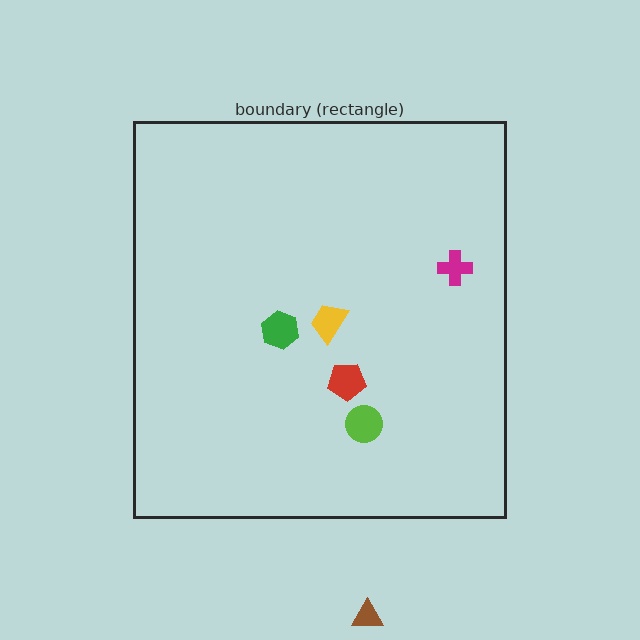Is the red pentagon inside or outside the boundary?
Inside.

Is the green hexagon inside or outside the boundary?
Inside.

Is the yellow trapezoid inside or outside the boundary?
Inside.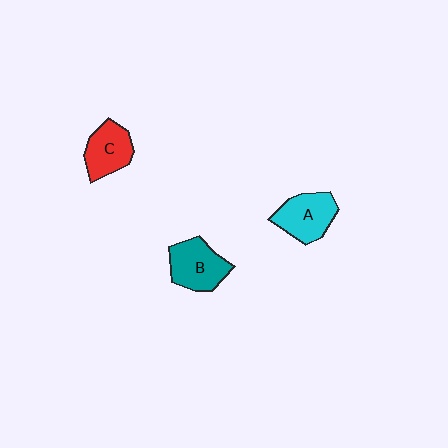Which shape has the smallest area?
Shape C (red).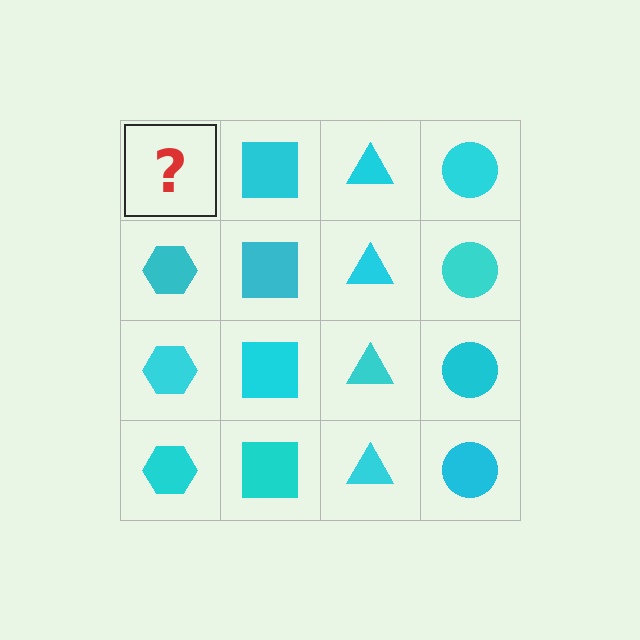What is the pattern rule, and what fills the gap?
The rule is that each column has a consistent shape. The gap should be filled with a cyan hexagon.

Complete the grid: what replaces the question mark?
The question mark should be replaced with a cyan hexagon.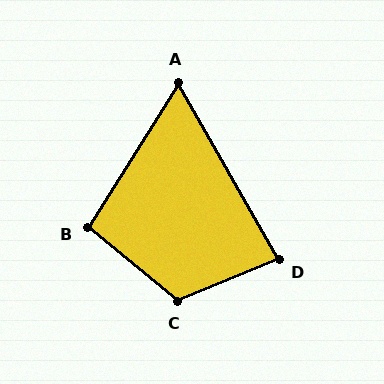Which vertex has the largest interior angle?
C, at approximately 118 degrees.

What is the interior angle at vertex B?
Approximately 97 degrees (obtuse).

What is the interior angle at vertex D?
Approximately 83 degrees (acute).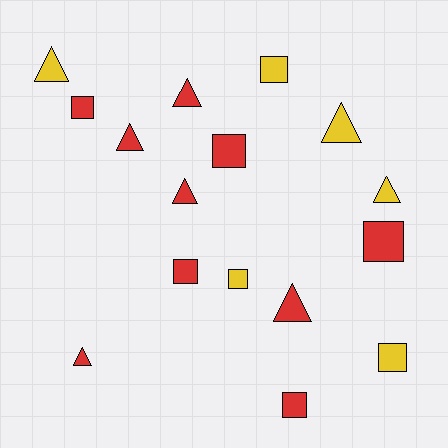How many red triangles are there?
There are 5 red triangles.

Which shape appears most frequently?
Triangle, with 8 objects.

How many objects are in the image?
There are 16 objects.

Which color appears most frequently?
Red, with 10 objects.